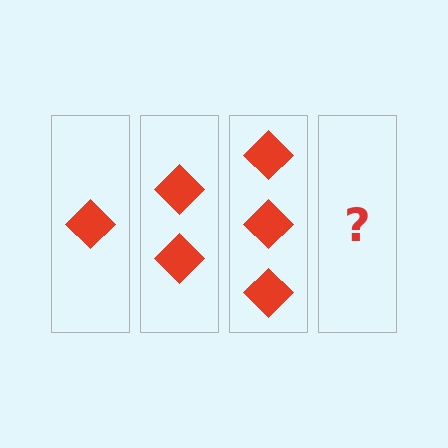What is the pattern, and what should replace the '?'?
The pattern is that each step adds one more diamond. The '?' should be 4 diamonds.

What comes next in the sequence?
The next element should be 4 diamonds.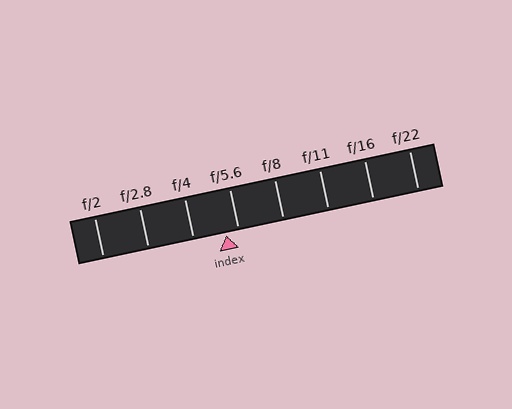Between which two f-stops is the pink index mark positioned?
The index mark is between f/4 and f/5.6.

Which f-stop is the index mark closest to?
The index mark is closest to f/5.6.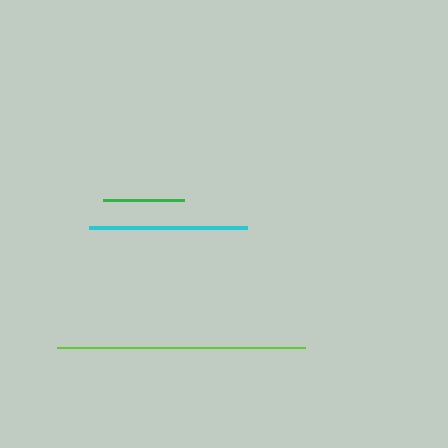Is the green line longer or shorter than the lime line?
The lime line is longer than the green line.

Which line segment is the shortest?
The green line is the shortest at approximately 81 pixels.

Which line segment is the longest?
The lime line is the longest at approximately 249 pixels.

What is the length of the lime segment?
The lime segment is approximately 249 pixels long.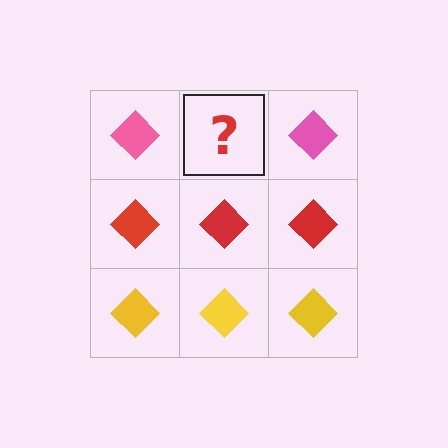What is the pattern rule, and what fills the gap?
The rule is that each row has a consistent color. The gap should be filled with a pink diamond.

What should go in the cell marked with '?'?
The missing cell should contain a pink diamond.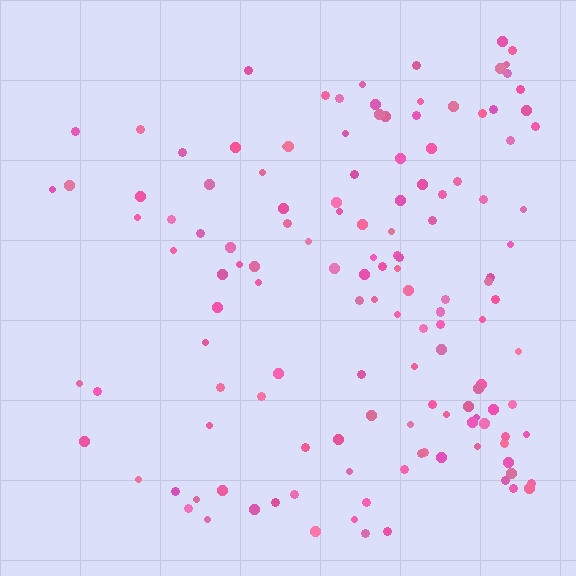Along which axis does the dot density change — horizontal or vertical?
Horizontal.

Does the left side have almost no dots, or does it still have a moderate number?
Still a moderate number, just noticeably fewer than the right.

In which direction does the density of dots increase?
From left to right, with the right side densest.